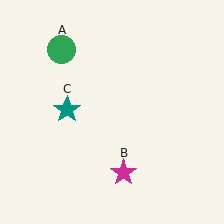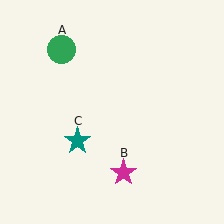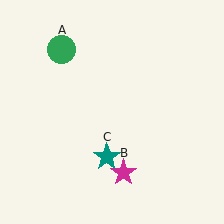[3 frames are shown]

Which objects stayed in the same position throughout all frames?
Green circle (object A) and magenta star (object B) remained stationary.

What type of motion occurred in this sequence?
The teal star (object C) rotated counterclockwise around the center of the scene.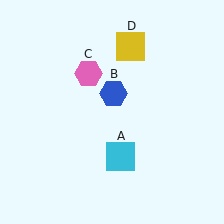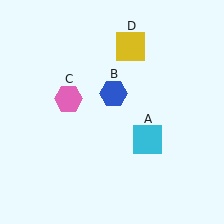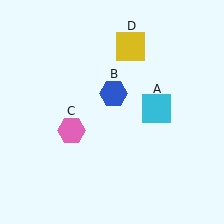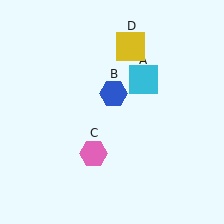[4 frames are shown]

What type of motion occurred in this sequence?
The cyan square (object A), pink hexagon (object C) rotated counterclockwise around the center of the scene.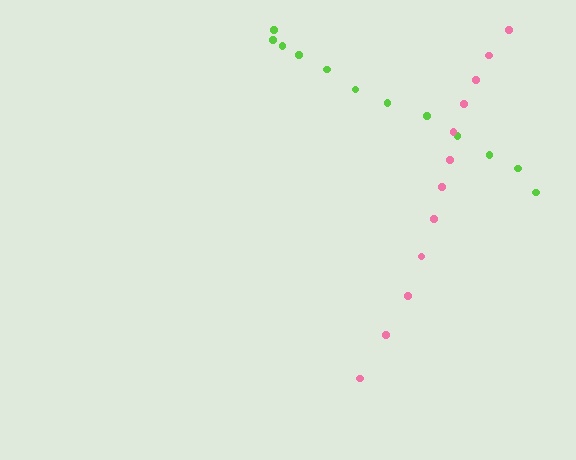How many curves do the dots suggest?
There are 2 distinct paths.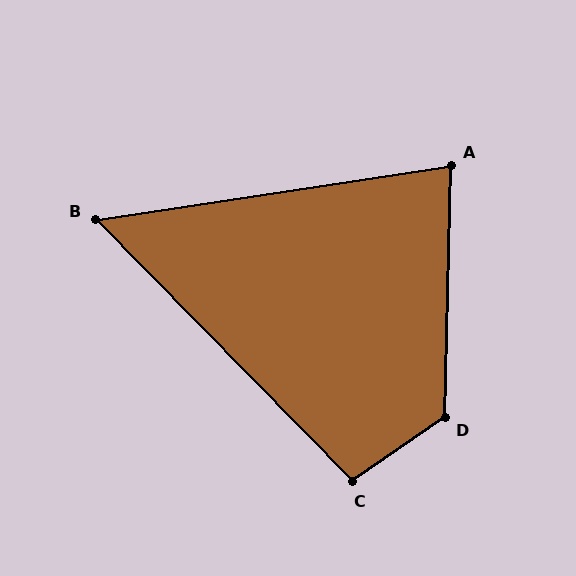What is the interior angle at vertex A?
Approximately 80 degrees (acute).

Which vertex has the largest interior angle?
D, at approximately 126 degrees.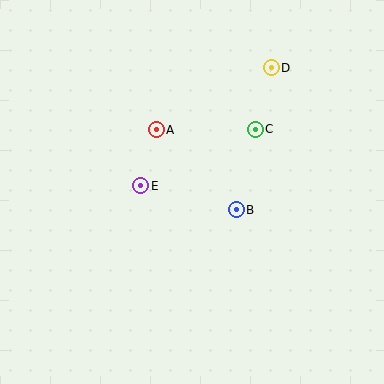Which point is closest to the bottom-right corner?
Point B is closest to the bottom-right corner.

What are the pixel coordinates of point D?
Point D is at (271, 68).